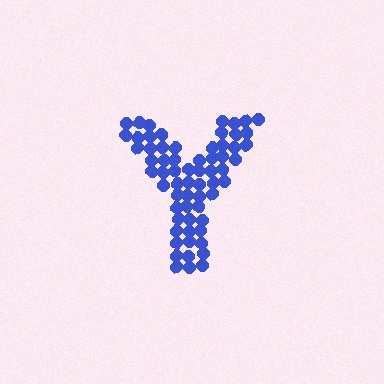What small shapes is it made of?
It is made of small circles.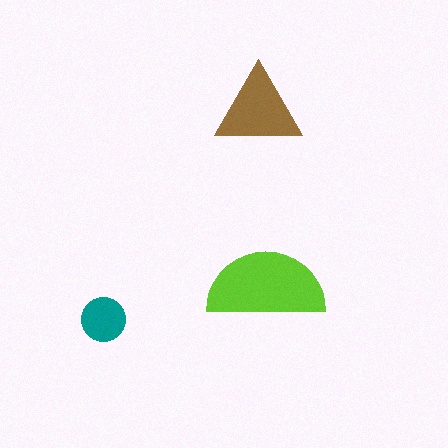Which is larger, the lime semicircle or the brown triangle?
The lime semicircle.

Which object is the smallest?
The teal circle.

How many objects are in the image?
There are 3 objects in the image.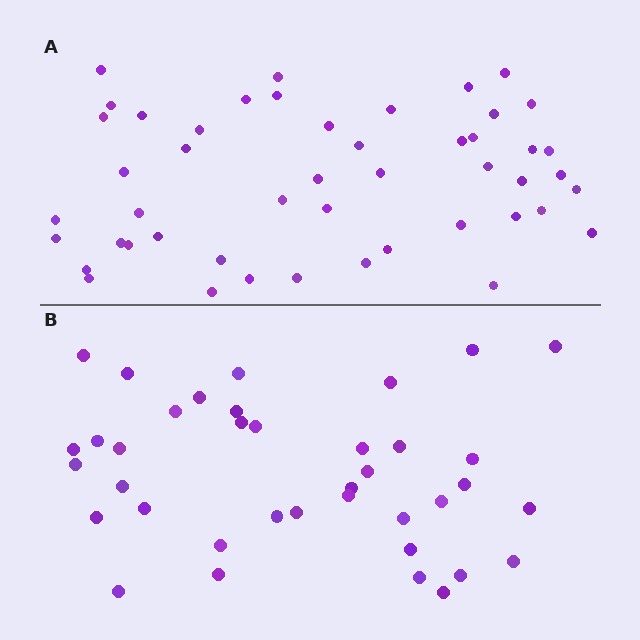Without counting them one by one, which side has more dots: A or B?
Region A (the top region) has more dots.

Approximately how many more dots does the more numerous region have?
Region A has roughly 10 or so more dots than region B.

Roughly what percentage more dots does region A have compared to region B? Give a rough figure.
About 25% more.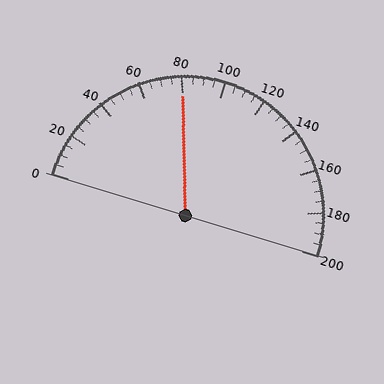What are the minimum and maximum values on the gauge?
The gauge ranges from 0 to 200.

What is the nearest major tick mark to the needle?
The nearest major tick mark is 80.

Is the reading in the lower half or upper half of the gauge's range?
The reading is in the lower half of the range (0 to 200).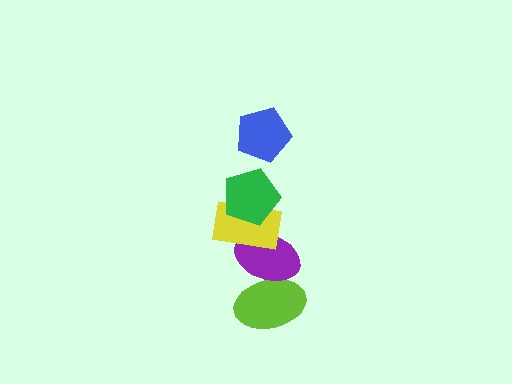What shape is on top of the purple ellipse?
The yellow rectangle is on top of the purple ellipse.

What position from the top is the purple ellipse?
The purple ellipse is 4th from the top.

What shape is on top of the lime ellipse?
The purple ellipse is on top of the lime ellipse.